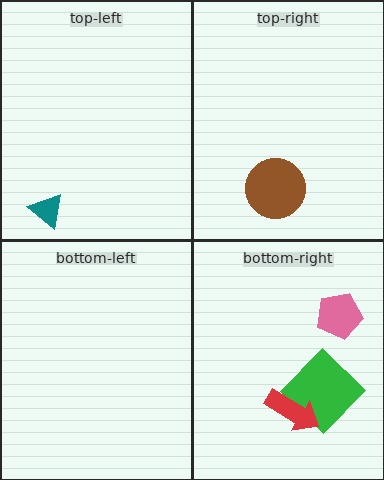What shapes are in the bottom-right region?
The green diamond, the red arrow, the pink pentagon.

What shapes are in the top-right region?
The brown circle.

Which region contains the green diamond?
The bottom-right region.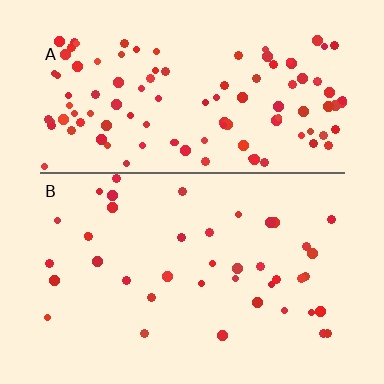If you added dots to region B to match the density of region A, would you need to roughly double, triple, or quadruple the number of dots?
Approximately triple.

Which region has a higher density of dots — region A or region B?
A (the top).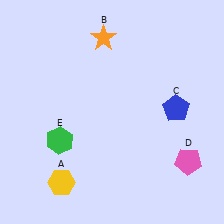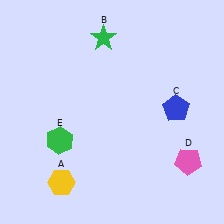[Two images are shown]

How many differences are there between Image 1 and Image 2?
There is 1 difference between the two images.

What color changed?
The star (B) changed from orange in Image 1 to green in Image 2.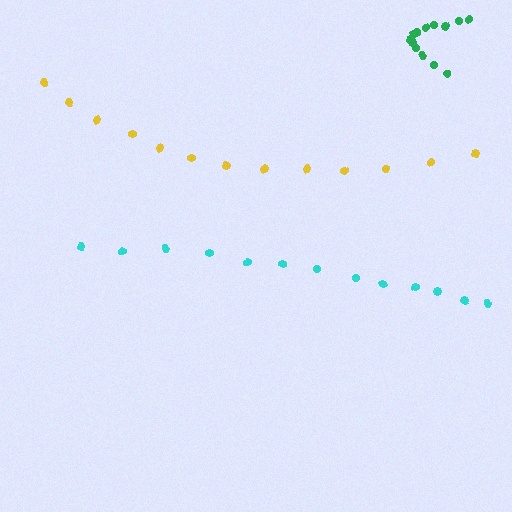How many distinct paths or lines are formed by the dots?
There are 3 distinct paths.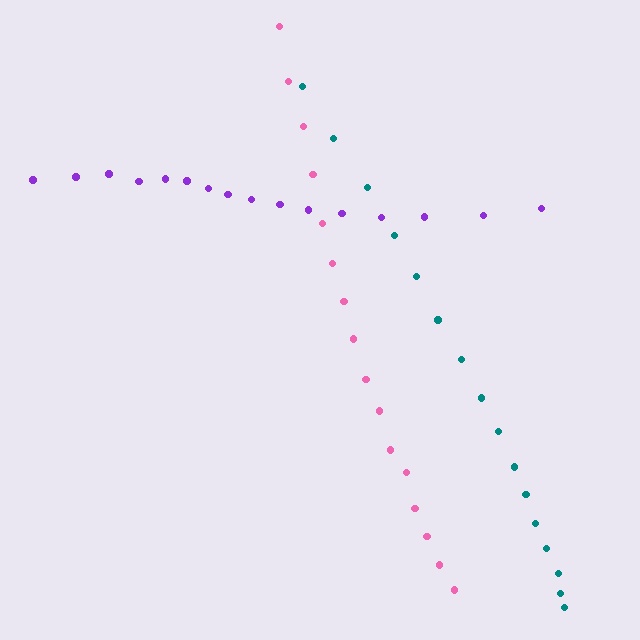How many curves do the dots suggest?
There are 3 distinct paths.